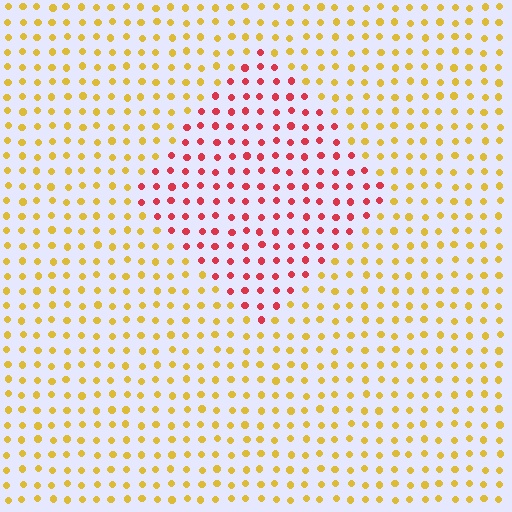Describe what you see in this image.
The image is filled with small yellow elements in a uniform arrangement. A diamond-shaped region is visible where the elements are tinted to a slightly different hue, forming a subtle color boundary.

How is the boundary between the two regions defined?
The boundary is defined purely by a slight shift in hue (about 56 degrees). Spacing, size, and orientation are identical on both sides.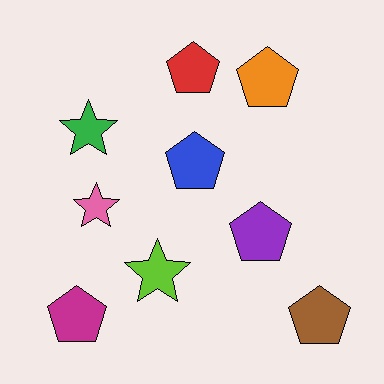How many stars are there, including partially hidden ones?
There are 3 stars.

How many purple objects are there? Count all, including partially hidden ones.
There is 1 purple object.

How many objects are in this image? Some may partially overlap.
There are 9 objects.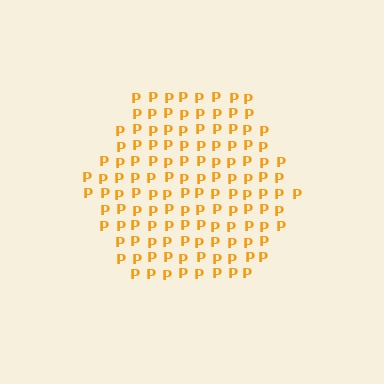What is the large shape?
The large shape is a hexagon.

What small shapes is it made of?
It is made of small letter P's.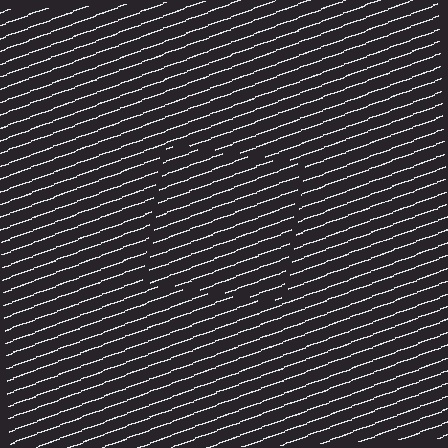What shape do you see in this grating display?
An illusory square. The interior of the shape contains the same grating, shifted by half a period — the contour is defined by the phase discontinuity where line-ends from the inner and outer gratings abut.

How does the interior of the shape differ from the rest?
The interior of the shape contains the same grating, shifted by half a period — the contour is defined by the phase discontinuity where line-ends from the inner and outer gratings abut.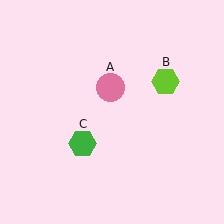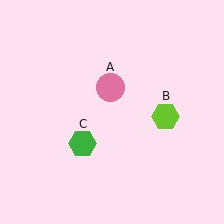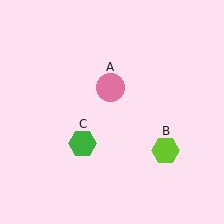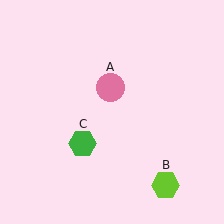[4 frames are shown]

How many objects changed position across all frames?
1 object changed position: lime hexagon (object B).